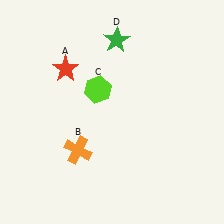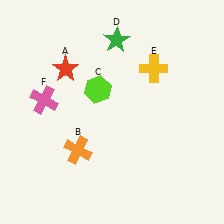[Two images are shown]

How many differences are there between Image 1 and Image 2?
There are 2 differences between the two images.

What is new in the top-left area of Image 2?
A pink cross (F) was added in the top-left area of Image 2.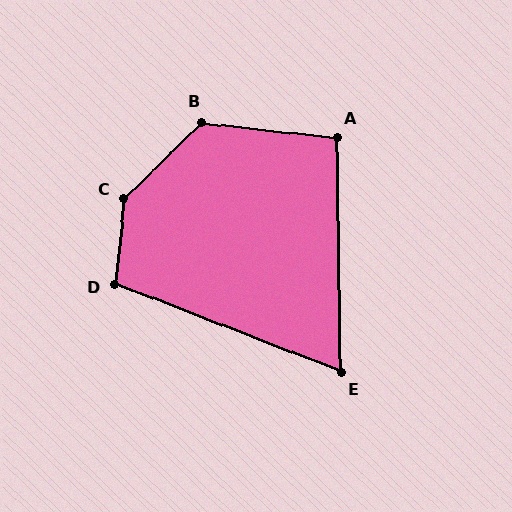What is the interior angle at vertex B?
Approximately 130 degrees (obtuse).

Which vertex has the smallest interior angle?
E, at approximately 68 degrees.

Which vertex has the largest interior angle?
C, at approximately 140 degrees.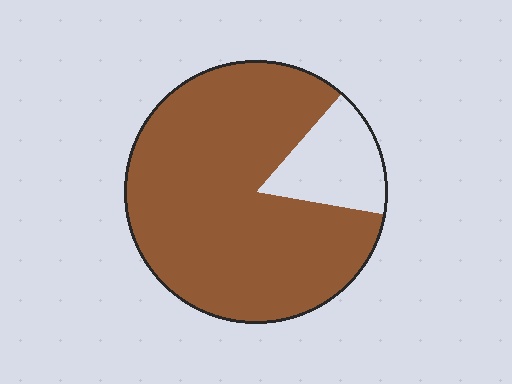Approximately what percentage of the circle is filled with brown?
Approximately 85%.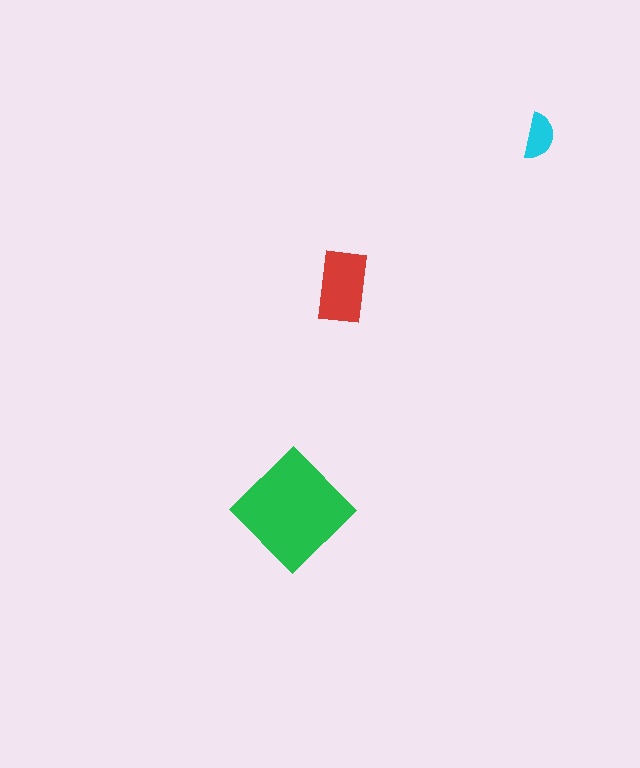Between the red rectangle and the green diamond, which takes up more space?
The green diamond.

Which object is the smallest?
The cyan semicircle.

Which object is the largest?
The green diamond.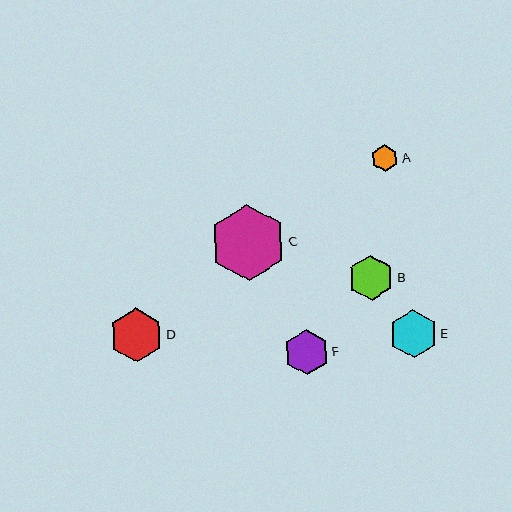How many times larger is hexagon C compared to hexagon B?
Hexagon C is approximately 1.7 times the size of hexagon B.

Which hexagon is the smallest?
Hexagon A is the smallest with a size of approximately 27 pixels.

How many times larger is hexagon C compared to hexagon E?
Hexagon C is approximately 1.6 times the size of hexagon E.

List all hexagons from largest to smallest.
From largest to smallest: C, D, E, B, F, A.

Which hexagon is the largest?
Hexagon C is the largest with a size of approximately 76 pixels.